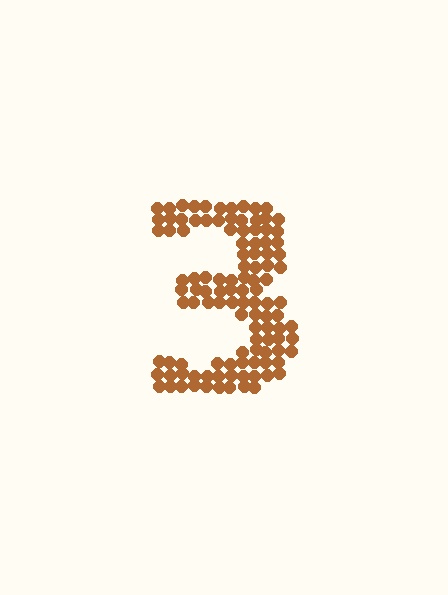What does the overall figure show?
The overall figure shows the digit 3.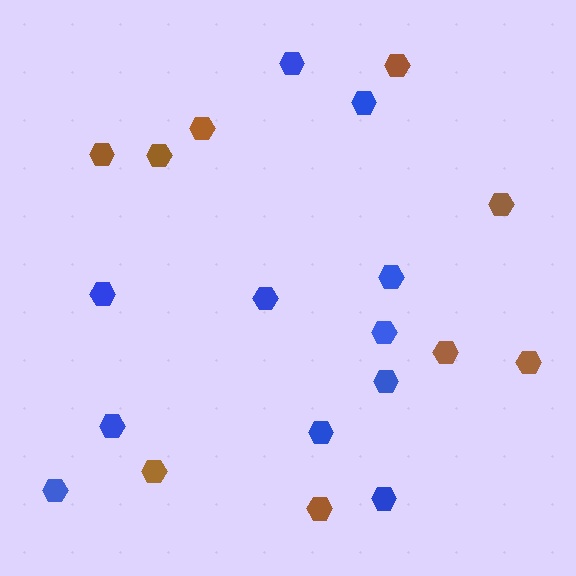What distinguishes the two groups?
There are 2 groups: one group of brown hexagons (9) and one group of blue hexagons (11).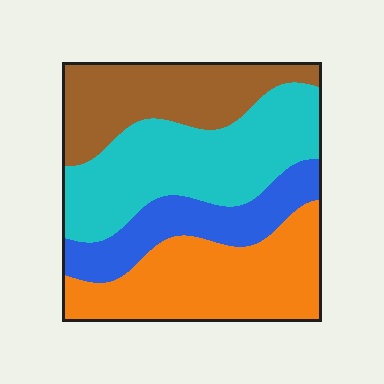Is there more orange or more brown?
Orange.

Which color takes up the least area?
Blue, at roughly 15%.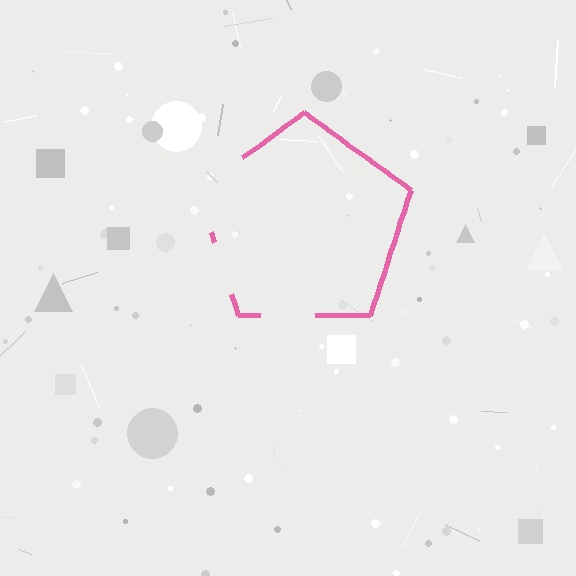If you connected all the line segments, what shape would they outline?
They would outline a pentagon.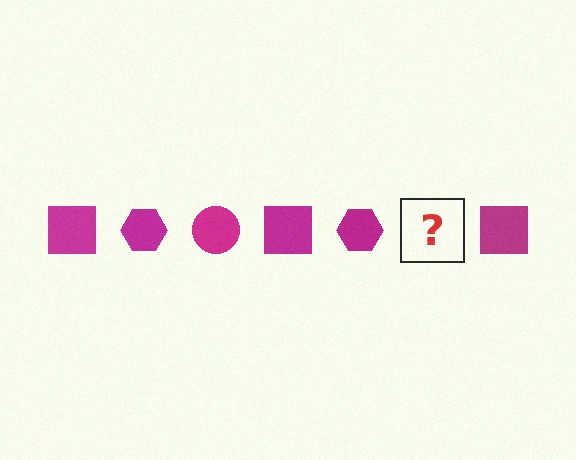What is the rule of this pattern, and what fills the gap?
The rule is that the pattern cycles through square, hexagon, circle shapes in magenta. The gap should be filled with a magenta circle.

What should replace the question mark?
The question mark should be replaced with a magenta circle.